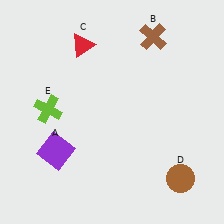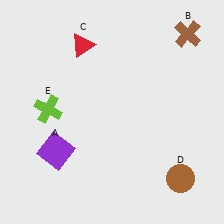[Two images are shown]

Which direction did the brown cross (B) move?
The brown cross (B) moved right.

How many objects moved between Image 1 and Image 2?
1 object moved between the two images.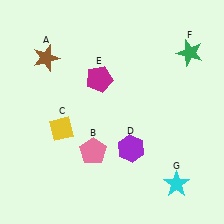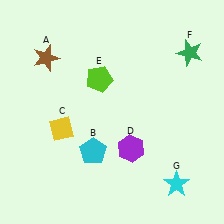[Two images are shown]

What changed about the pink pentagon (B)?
In Image 1, B is pink. In Image 2, it changed to cyan.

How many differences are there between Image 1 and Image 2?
There are 2 differences between the two images.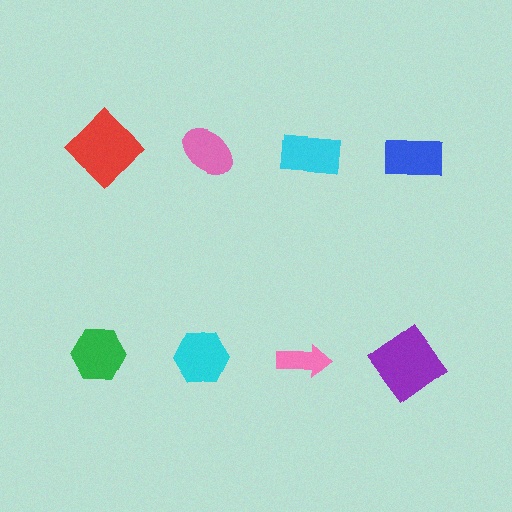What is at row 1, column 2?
A pink ellipse.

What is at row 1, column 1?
A red diamond.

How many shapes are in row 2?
4 shapes.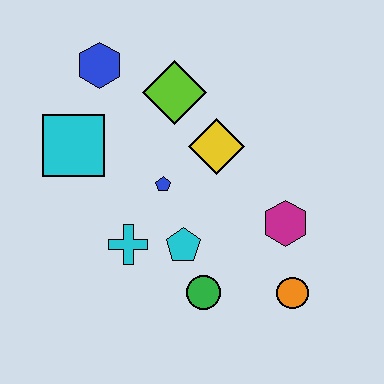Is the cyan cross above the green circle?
Yes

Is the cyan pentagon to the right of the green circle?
No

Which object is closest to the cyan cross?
The cyan pentagon is closest to the cyan cross.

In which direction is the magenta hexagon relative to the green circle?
The magenta hexagon is to the right of the green circle.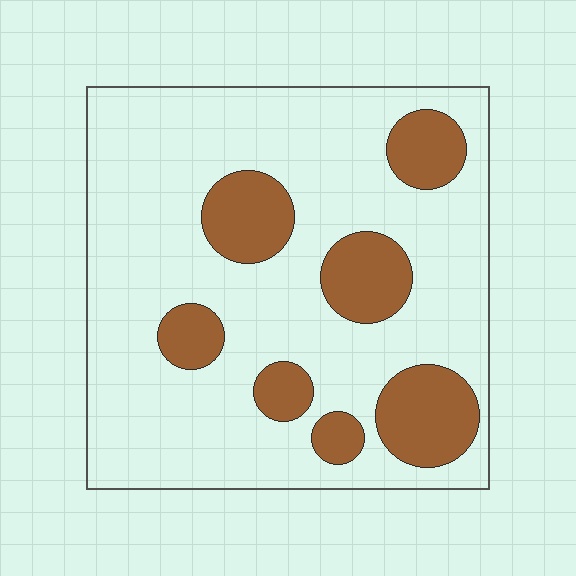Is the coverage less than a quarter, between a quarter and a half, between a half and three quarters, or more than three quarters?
Less than a quarter.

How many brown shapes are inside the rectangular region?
7.